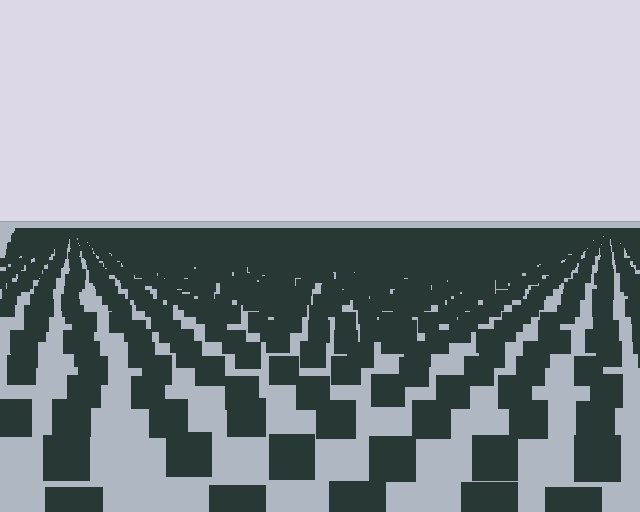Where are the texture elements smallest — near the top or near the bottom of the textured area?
Near the top.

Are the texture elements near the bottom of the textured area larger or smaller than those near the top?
Larger. Near the bottom, elements are closer to the viewer and appear at a bigger on-screen size.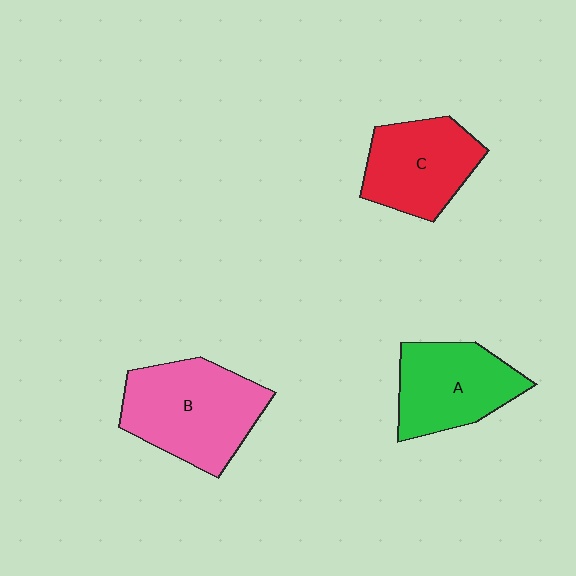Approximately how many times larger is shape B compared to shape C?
Approximately 1.3 times.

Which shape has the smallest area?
Shape C (red).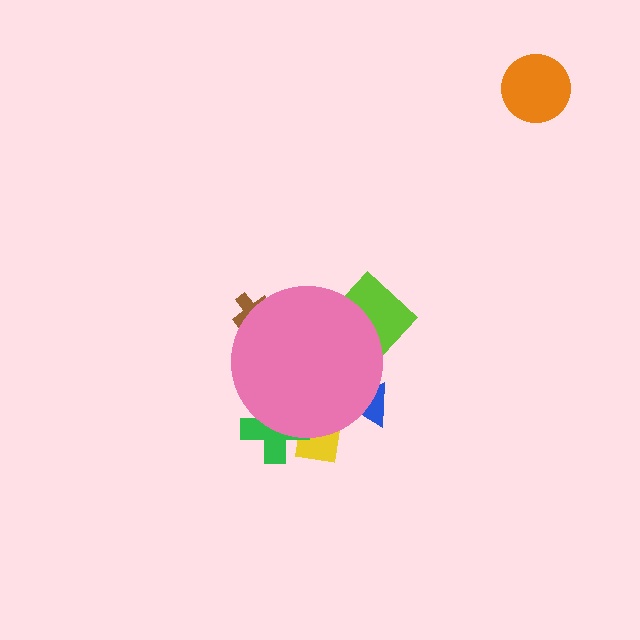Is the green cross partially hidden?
Yes, the green cross is partially hidden behind the pink circle.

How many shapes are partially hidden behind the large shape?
5 shapes are partially hidden.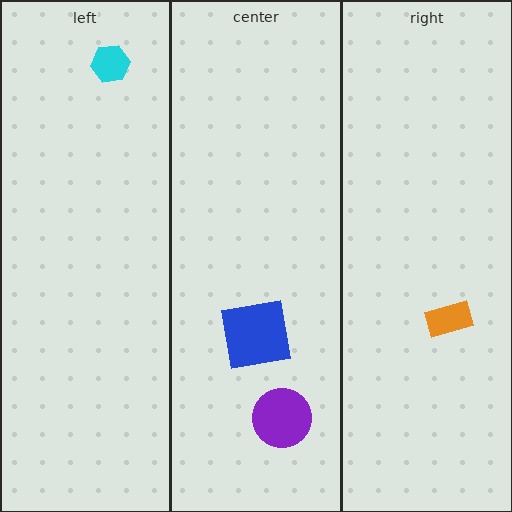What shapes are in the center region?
The purple circle, the blue square.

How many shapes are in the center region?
2.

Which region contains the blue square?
The center region.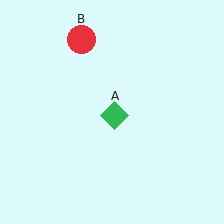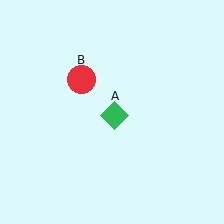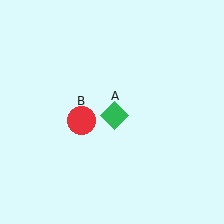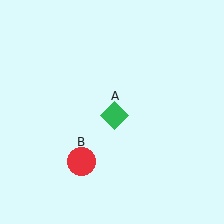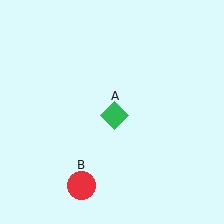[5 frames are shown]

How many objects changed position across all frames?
1 object changed position: red circle (object B).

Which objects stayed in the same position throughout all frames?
Green diamond (object A) remained stationary.